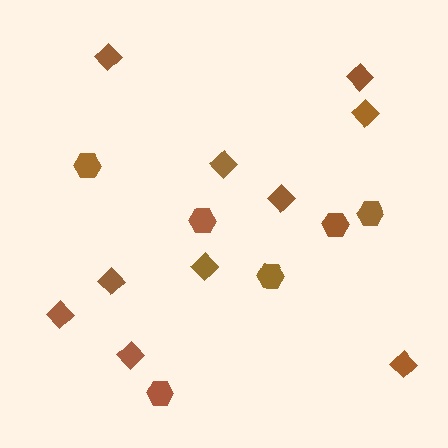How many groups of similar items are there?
There are 2 groups: one group of diamonds (10) and one group of hexagons (6).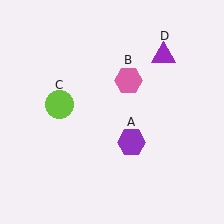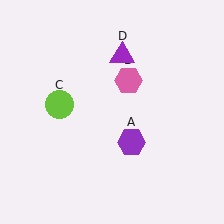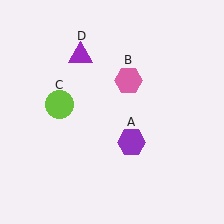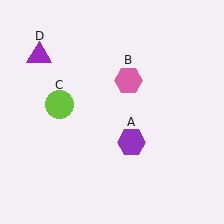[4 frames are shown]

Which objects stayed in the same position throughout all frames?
Purple hexagon (object A) and pink hexagon (object B) and lime circle (object C) remained stationary.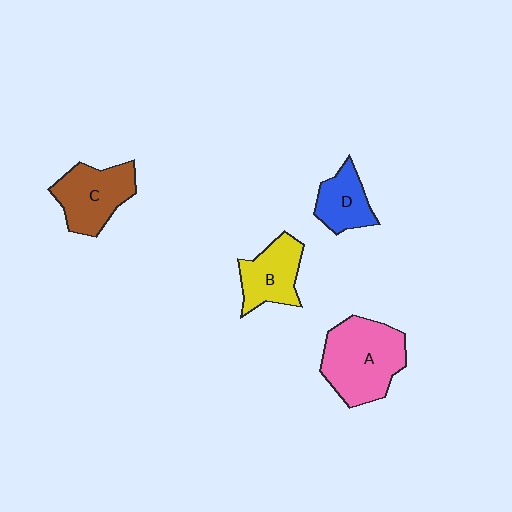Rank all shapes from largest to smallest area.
From largest to smallest: A (pink), C (brown), B (yellow), D (blue).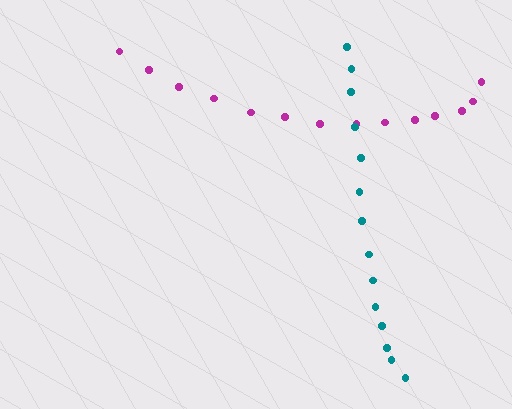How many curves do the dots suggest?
There are 2 distinct paths.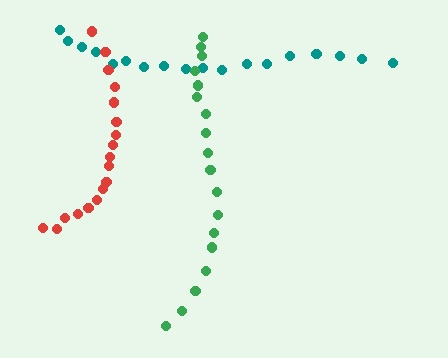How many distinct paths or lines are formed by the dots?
There are 3 distinct paths.